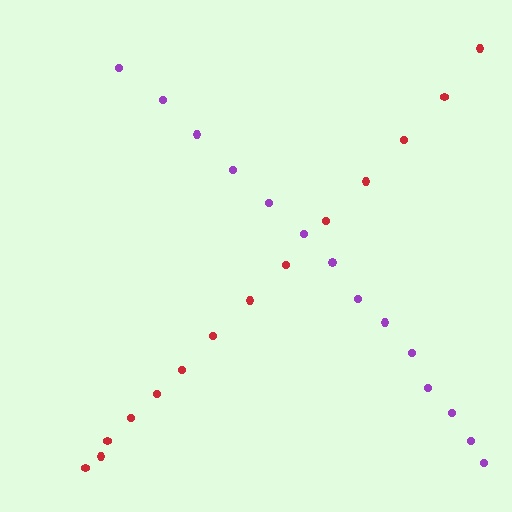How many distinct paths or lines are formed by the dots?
There are 2 distinct paths.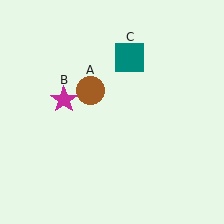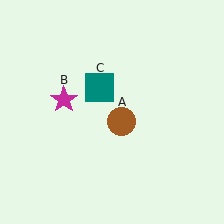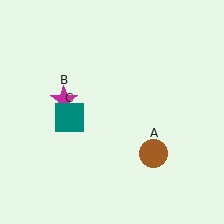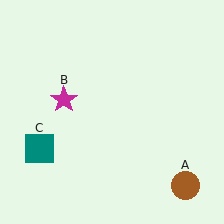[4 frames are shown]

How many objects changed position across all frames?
2 objects changed position: brown circle (object A), teal square (object C).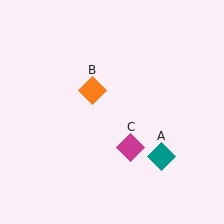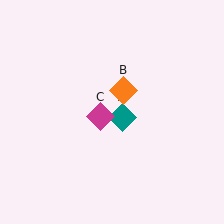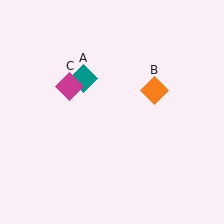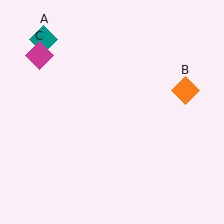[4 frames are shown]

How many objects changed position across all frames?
3 objects changed position: teal diamond (object A), orange diamond (object B), magenta diamond (object C).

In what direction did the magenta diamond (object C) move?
The magenta diamond (object C) moved up and to the left.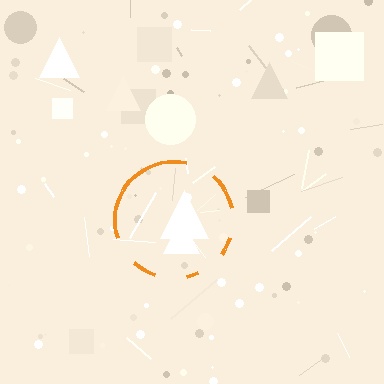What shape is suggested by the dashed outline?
The dashed outline suggests a circle.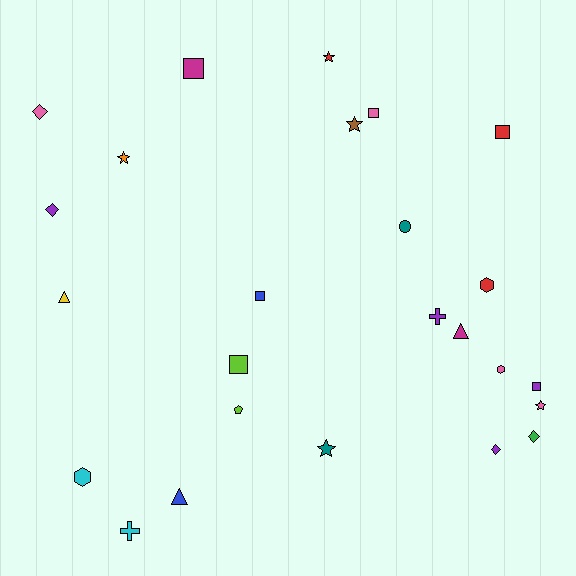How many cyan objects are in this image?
There are 2 cyan objects.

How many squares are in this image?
There are 6 squares.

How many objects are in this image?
There are 25 objects.